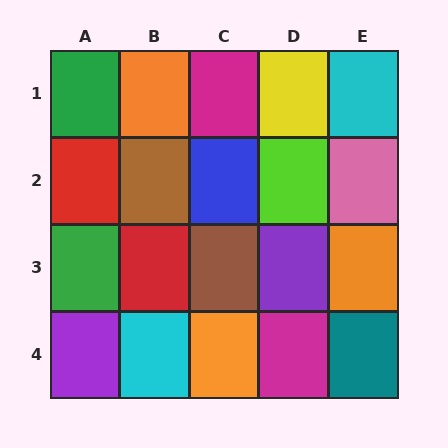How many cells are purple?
2 cells are purple.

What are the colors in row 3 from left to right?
Green, red, brown, purple, orange.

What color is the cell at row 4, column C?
Orange.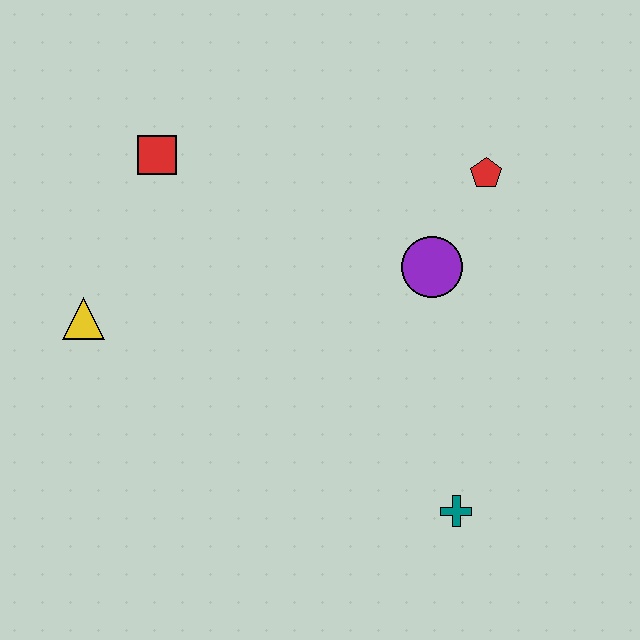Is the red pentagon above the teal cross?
Yes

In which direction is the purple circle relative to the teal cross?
The purple circle is above the teal cross.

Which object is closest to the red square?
The yellow triangle is closest to the red square.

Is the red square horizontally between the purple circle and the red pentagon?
No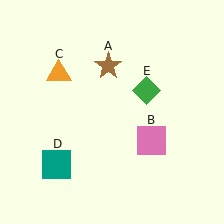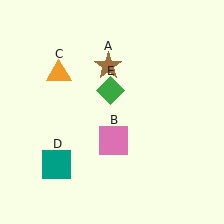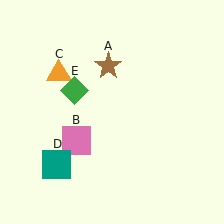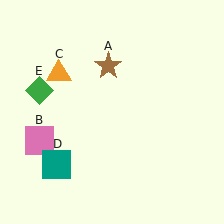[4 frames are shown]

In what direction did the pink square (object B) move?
The pink square (object B) moved left.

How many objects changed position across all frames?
2 objects changed position: pink square (object B), green diamond (object E).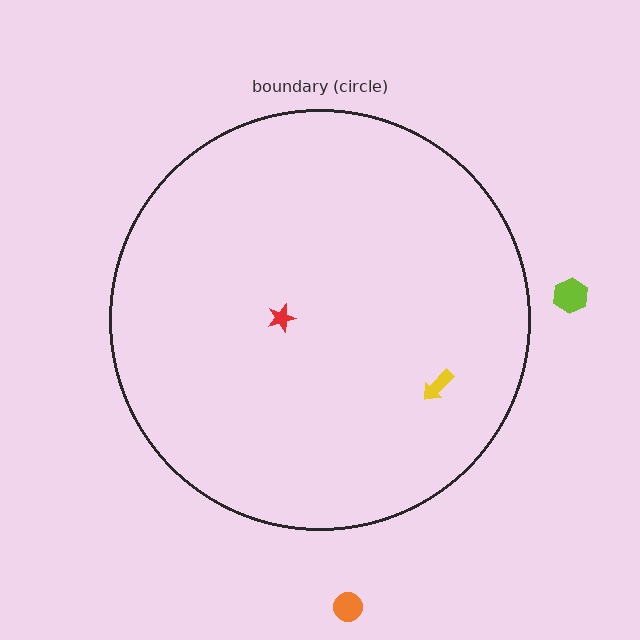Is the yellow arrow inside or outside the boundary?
Inside.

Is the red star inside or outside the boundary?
Inside.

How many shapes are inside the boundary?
2 inside, 2 outside.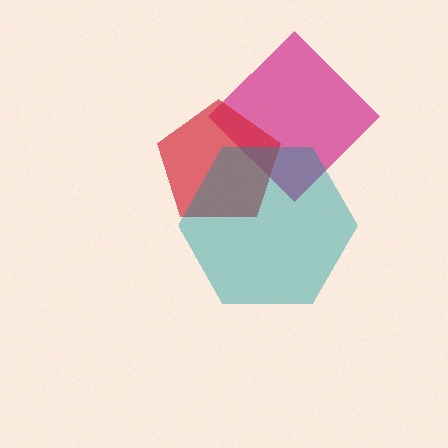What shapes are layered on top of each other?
The layered shapes are: a magenta diamond, a red pentagon, a teal hexagon.